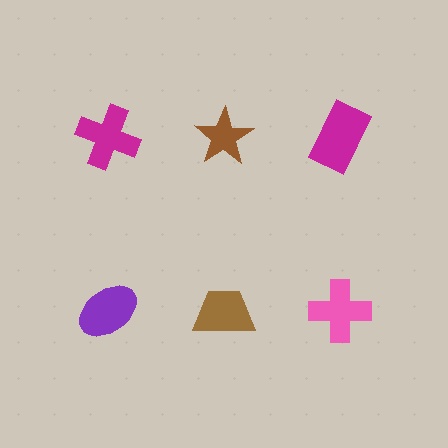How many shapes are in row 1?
3 shapes.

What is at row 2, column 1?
A purple ellipse.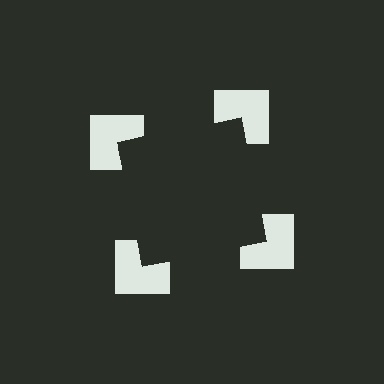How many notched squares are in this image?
There are 4 — one at each vertex of the illusory square.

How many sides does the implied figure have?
4 sides.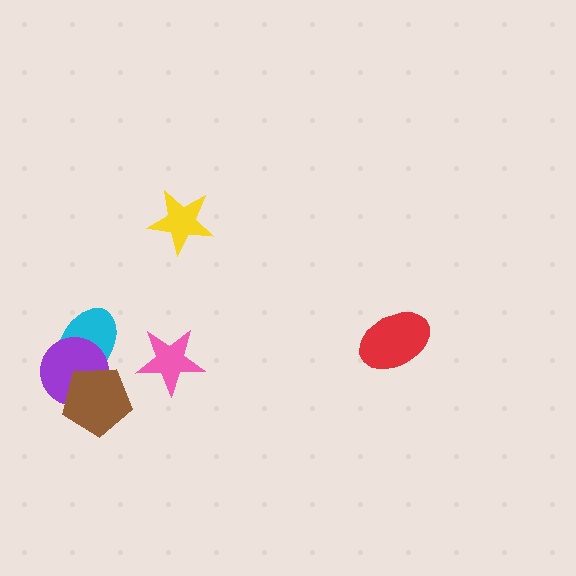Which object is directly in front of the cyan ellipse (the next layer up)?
The purple circle is directly in front of the cyan ellipse.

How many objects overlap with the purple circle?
2 objects overlap with the purple circle.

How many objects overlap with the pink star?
0 objects overlap with the pink star.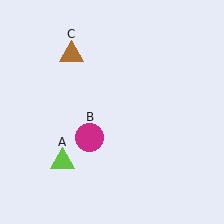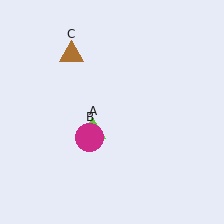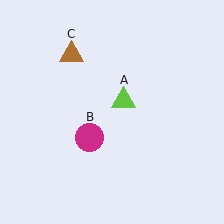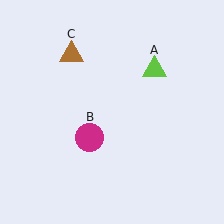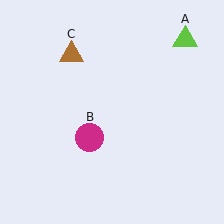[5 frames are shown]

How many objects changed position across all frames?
1 object changed position: lime triangle (object A).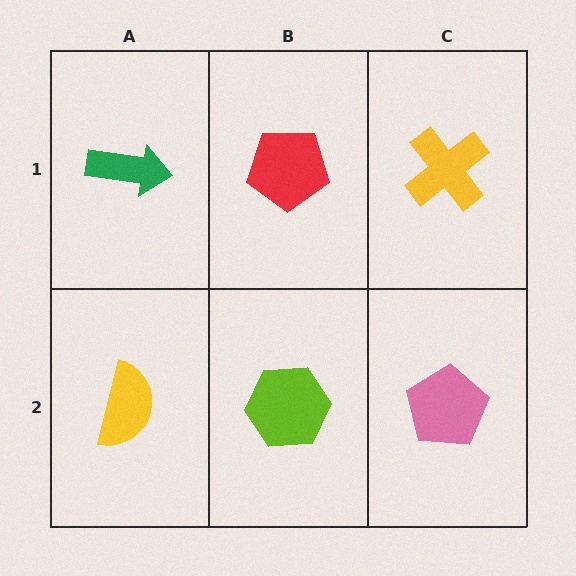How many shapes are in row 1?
3 shapes.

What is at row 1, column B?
A red pentagon.